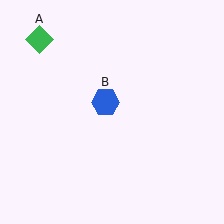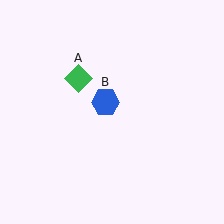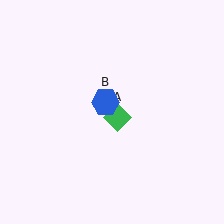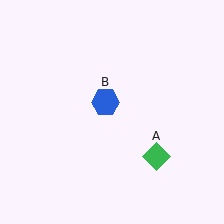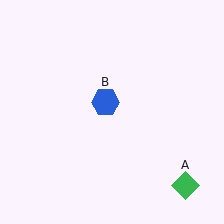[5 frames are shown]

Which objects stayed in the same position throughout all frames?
Blue hexagon (object B) remained stationary.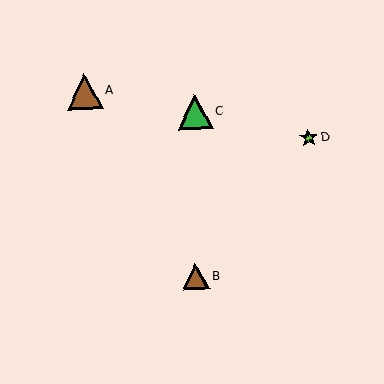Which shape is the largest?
The brown triangle (labeled A) is the largest.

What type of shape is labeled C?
Shape C is a green triangle.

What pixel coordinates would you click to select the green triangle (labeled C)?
Click at (195, 112) to select the green triangle C.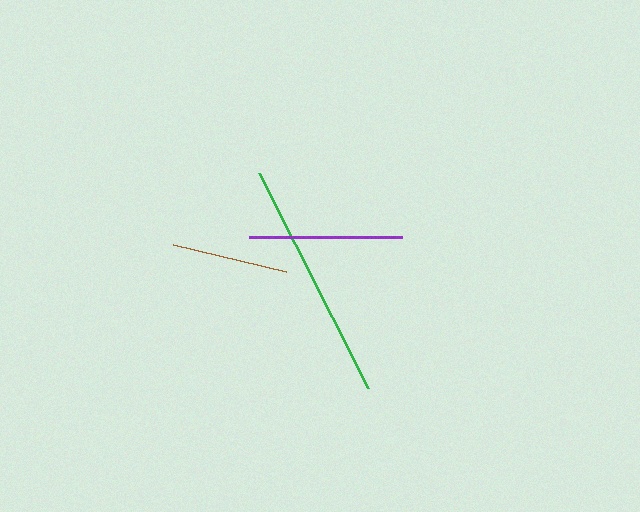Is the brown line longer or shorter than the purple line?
The purple line is longer than the brown line.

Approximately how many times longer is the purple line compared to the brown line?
The purple line is approximately 1.3 times the length of the brown line.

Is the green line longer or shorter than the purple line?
The green line is longer than the purple line.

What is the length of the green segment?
The green segment is approximately 241 pixels long.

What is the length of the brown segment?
The brown segment is approximately 116 pixels long.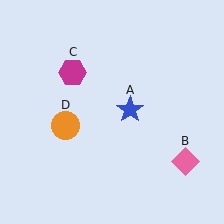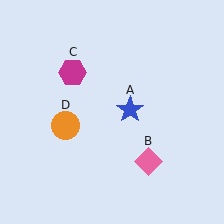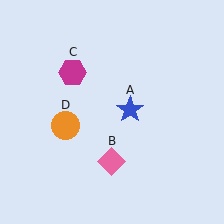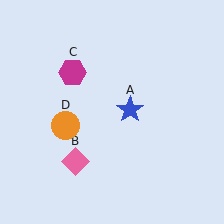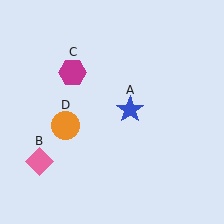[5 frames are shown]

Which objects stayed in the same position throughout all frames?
Blue star (object A) and magenta hexagon (object C) and orange circle (object D) remained stationary.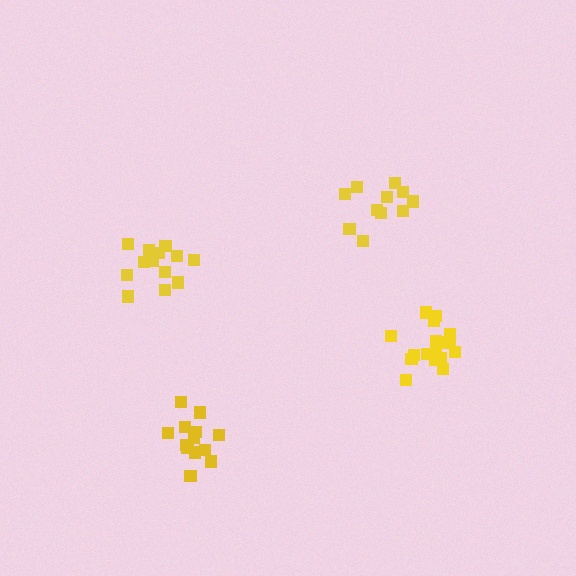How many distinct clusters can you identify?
There are 4 distinct clusters.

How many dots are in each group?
Group 1: 13 dots, Group 2: 17 dots, Group 3: 11 dots, Group 4: 14 dots (55 total).